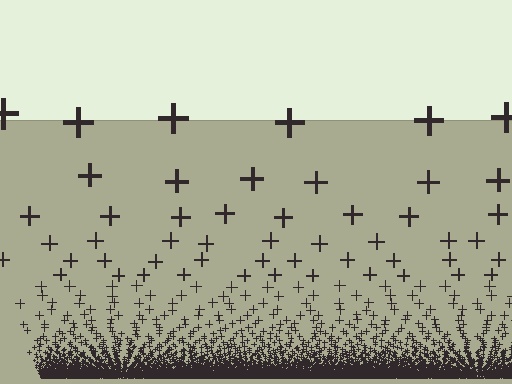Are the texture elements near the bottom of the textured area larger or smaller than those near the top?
Smaller. The gradient is inverted — elements near the bottom are smaller and denser.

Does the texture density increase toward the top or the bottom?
Density increases toward the bottom.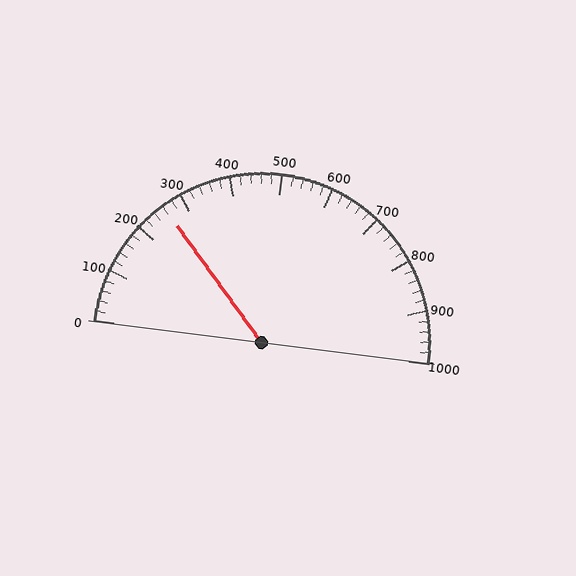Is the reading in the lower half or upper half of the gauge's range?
The reading is in the lower half of the range (0 to 1000).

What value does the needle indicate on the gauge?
The needle indicates approximately 260.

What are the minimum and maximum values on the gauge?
The gauge ranges from 0 to 1000.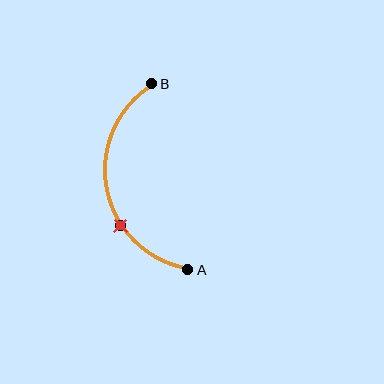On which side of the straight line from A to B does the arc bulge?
The arc bulges to the left of the straight line connecting A and B.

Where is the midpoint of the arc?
The arc midpoint is the point on the curve farthest from the straight line joining A and B. It sits to the left of that line.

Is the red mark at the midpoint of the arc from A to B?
No. The red mark lies on the arc but is closer to endpoint A. The arc midpoint would be at the point on the curve equidistant along the arc from both A and B.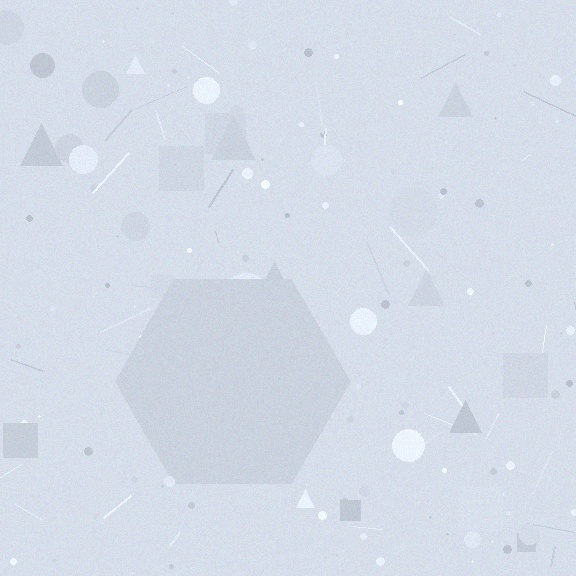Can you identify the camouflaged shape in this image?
The camouflaged shape is a hexagon.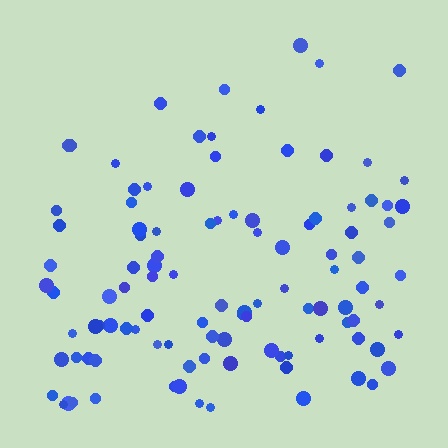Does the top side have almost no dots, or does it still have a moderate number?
Still a moderate number, just noticeably fewer than the bottom.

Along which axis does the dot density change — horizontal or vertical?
Vertical.